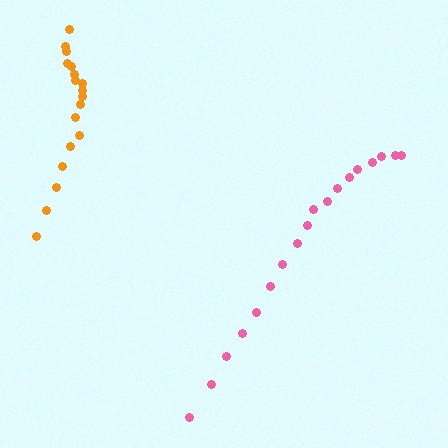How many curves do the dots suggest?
There are 2 distinct paths.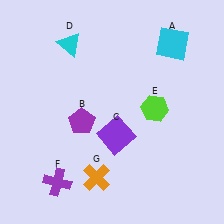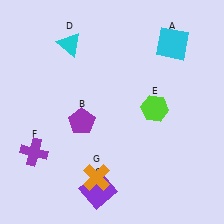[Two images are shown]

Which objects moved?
The objects that moved are: the purple square (C), the purple cross (F).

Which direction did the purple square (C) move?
The purple square (C) moved down.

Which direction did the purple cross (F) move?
The purple cross (F) moved up.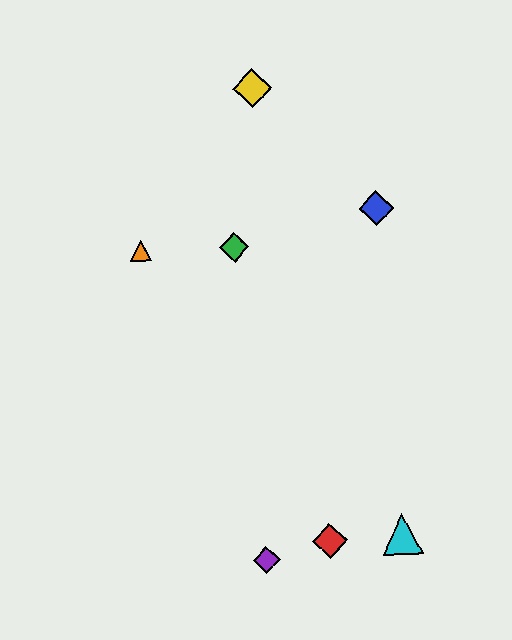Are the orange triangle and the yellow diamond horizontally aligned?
No, the orange triangle is at y≈251 and the yellow diamond is at y≈88.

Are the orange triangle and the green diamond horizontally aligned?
Yes, both are at y≈251.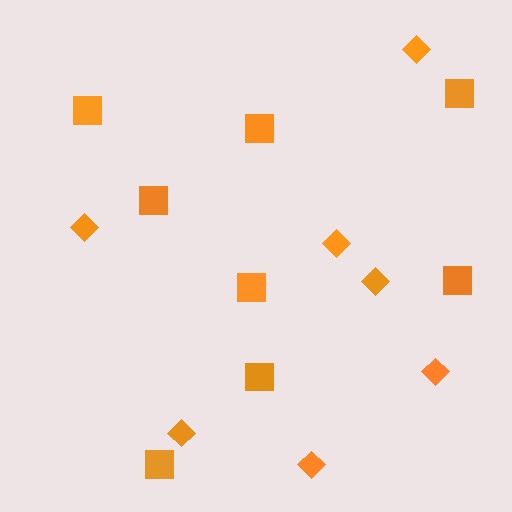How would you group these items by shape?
There are 2 groups: one group of diamonds (7) and one group of squares (8).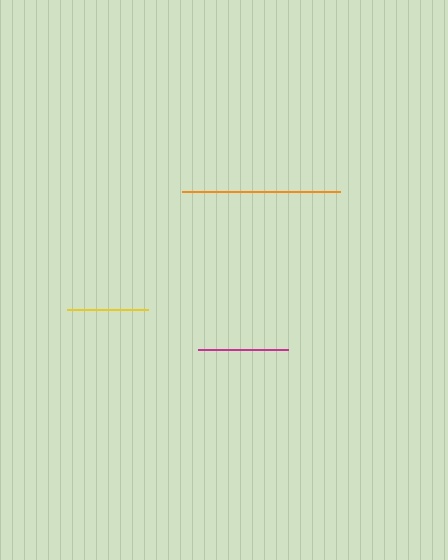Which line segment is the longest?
The orange line is the longest at approximately 158 pixels.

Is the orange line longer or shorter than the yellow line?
The orange line is longer than the yellow line.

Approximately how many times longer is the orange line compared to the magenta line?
The orange line is approximately 1.8 times the length of the magenta line.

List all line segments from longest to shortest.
From longest to shortest: orange, magenta, yellow.